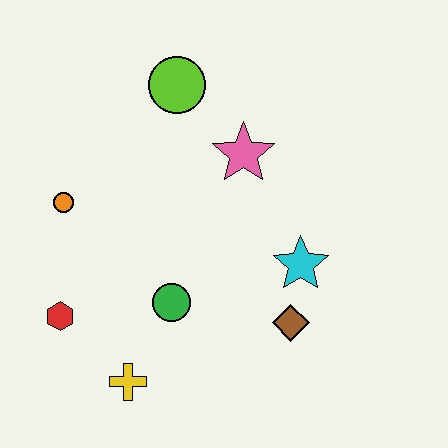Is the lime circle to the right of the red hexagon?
Yes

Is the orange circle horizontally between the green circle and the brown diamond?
No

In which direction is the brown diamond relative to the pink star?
The brown diamond is below the pink star.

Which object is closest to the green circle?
The yellow cross is closest to the green circle.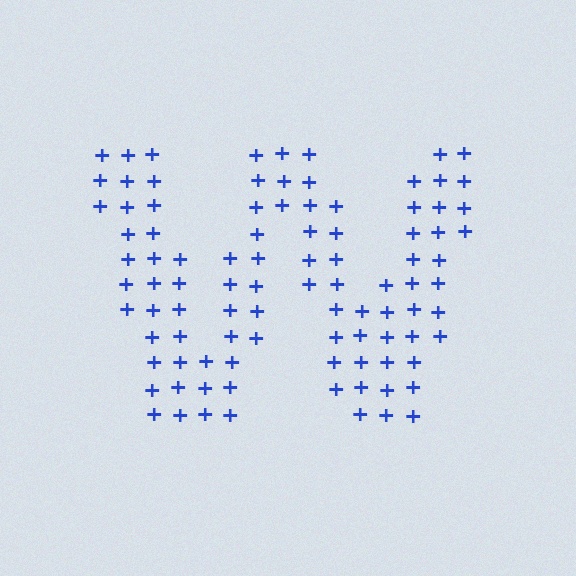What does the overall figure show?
The overall figure shows the letter W.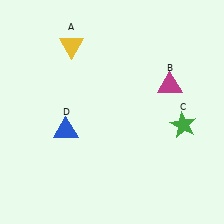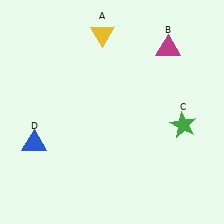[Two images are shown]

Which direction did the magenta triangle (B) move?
The magenta triangle (B) moved up.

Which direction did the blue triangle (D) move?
The blue triangle (D) moved left.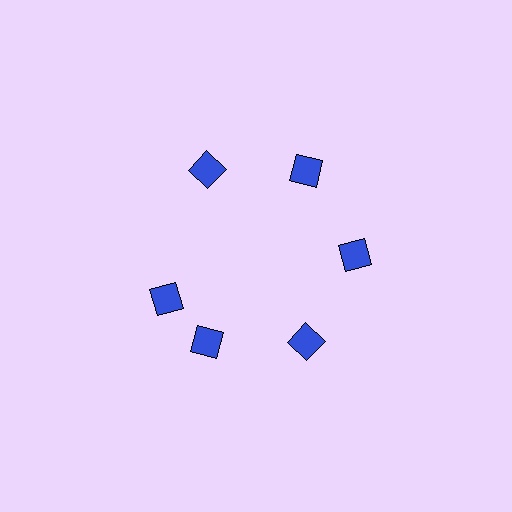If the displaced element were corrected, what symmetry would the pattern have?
It would have 6-fold rotational symmetry — the pattern would map onto itself every 60 degrees.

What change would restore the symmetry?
The symmetry would be restored by rotating it back into even spacing with its neighbors so that all 6 diamonds sit at equal angles and equal distance from the center.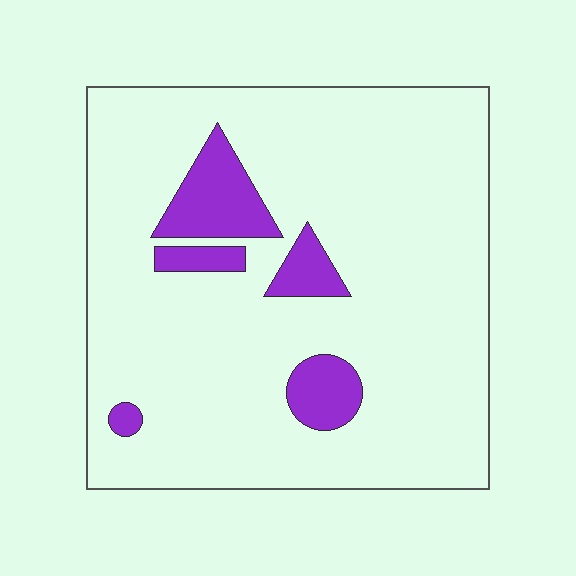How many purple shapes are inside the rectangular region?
5.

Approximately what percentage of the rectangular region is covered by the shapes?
Approximately 10%.